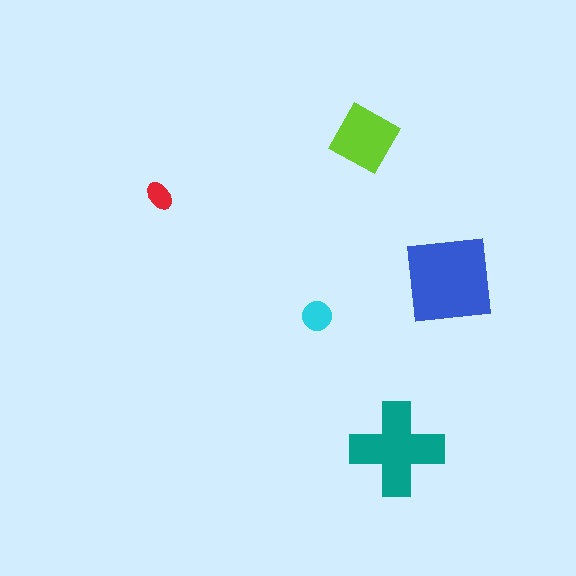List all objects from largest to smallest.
The blue square, the teal cross, the lime square, the cyan circle, the red ellipse.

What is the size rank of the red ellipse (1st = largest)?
5th.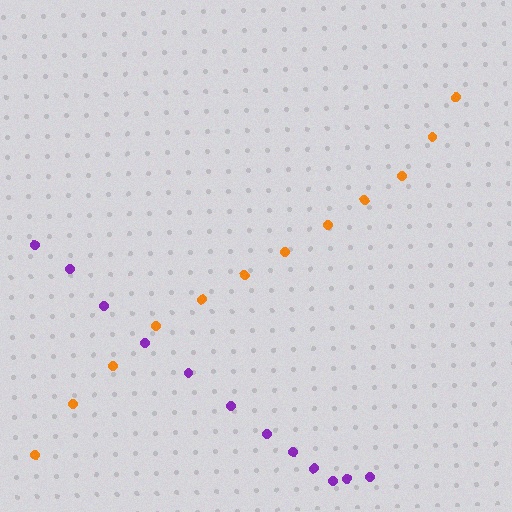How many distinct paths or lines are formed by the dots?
There are 2 distinct paths.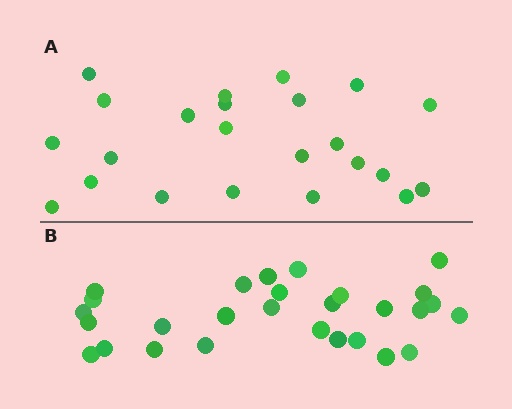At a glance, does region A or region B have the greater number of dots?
Region B (the bottom region) has more dots.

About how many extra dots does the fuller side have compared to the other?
Region B has about 5 more dots than region A.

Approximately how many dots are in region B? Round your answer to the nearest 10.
About 30 dots. (The exact count is 28, which rounds to 30.)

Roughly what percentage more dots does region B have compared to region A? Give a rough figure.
About 20% more.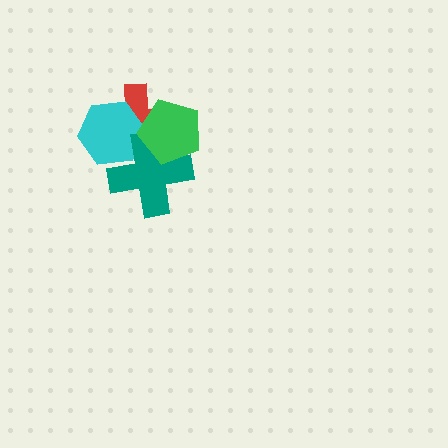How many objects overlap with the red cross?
3 objects overlap with the red cross.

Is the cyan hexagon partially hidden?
Yes, it is partially covered by another shape.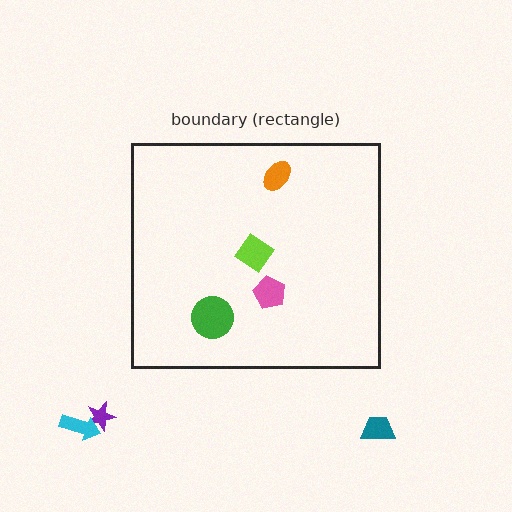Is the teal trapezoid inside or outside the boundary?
Outside.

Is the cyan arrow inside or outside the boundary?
Outside.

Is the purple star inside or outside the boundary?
Outside.